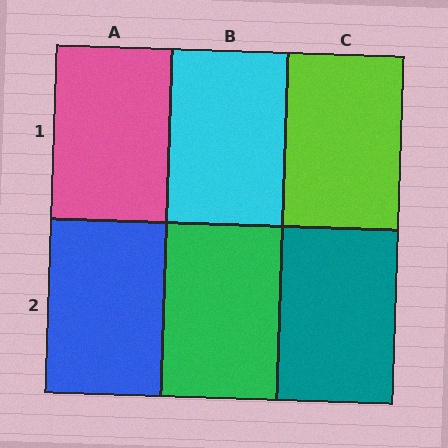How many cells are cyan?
1 cell is cyan.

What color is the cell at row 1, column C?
Lime.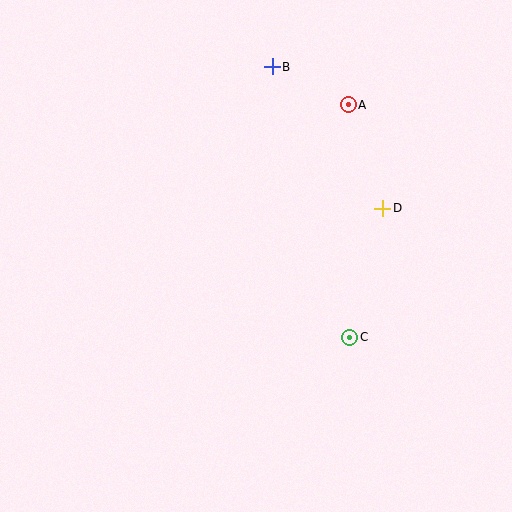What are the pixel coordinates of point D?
Point D is at (383, 208).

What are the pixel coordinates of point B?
Point B is at (272, 67).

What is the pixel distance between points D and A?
The distance between D and A is 109 pixels.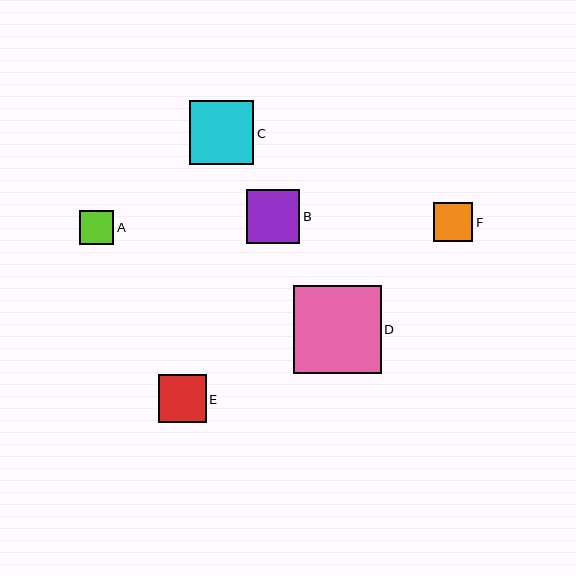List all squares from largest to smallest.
From largest to smallest: D, C, B, E, F, A.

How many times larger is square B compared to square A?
Square B is approximately 1.6 times the size of square A.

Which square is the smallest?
Square A is the smallest with a size of approximately 35 pixels.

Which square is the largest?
Square D is the largest with a size of approximately 88 pixels.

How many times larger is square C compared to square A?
Square C is approximately 1.9 times the size of square A.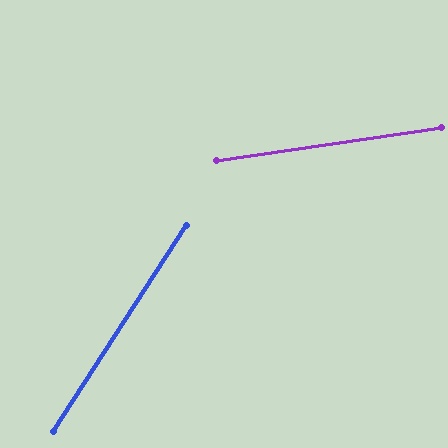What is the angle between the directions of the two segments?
Approximately 49 degrees.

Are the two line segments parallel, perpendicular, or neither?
Neither parallel nor perpendicular — they differ by about 49°.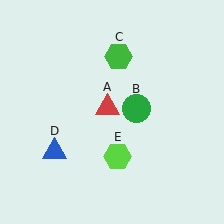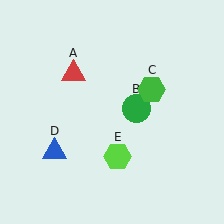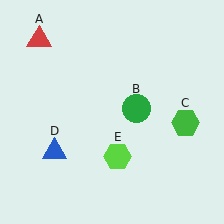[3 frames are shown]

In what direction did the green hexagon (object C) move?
The green hexagon (object C) moved down and to the right.